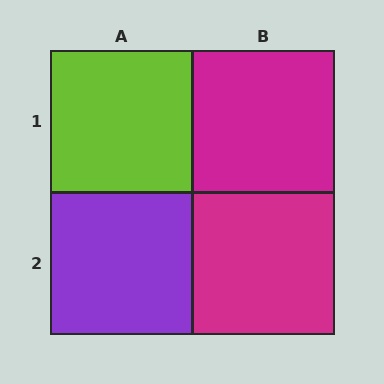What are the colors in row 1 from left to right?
Lime, magenta.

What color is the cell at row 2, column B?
Magenta.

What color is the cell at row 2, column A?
Purple.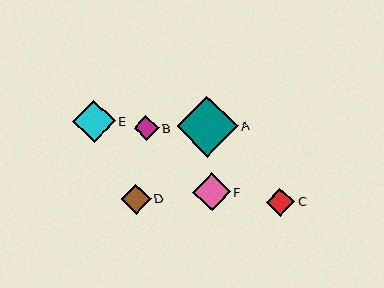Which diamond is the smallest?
Diamond B is the smallest with a size of approximately 25 pixels.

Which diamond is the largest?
Diamond A is the largest with a size of approximately 61 pixels.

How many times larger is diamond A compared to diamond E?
Diamond A is approximately 1.4 times the size of diamond E.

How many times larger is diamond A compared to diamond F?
Diamond A is approximately 1.6 times the size of diamond F.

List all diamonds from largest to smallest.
From largest to smallest: A, E, F, D, C, B.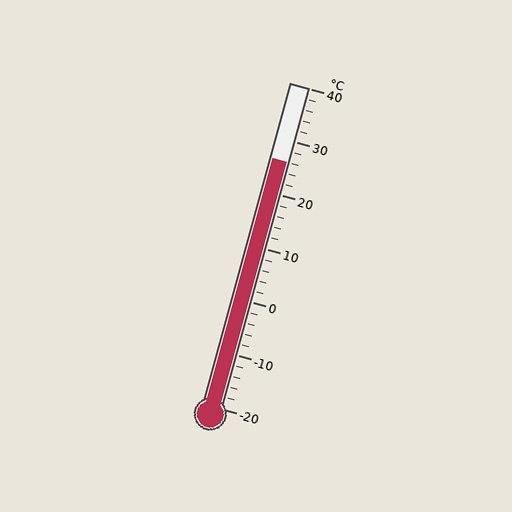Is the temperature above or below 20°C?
The temperature is above 20°C.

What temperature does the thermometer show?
The thermometer shows approximately 26°C.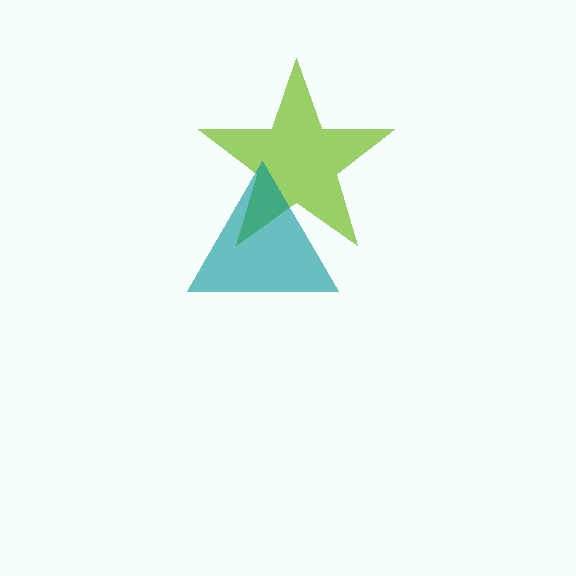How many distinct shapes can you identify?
There are 2 distinct shapes: a lime star, a teal triangle.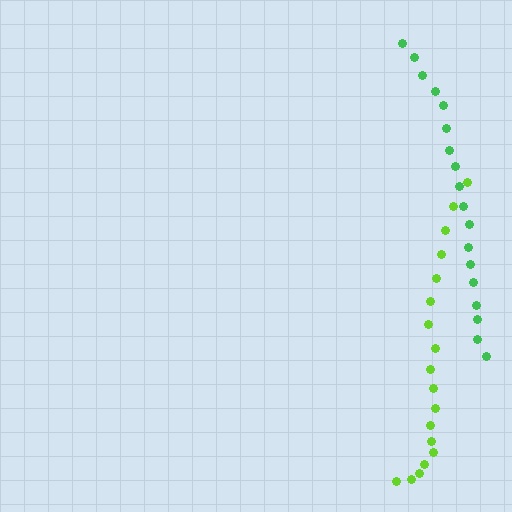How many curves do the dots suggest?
There are 2 distinct paths.